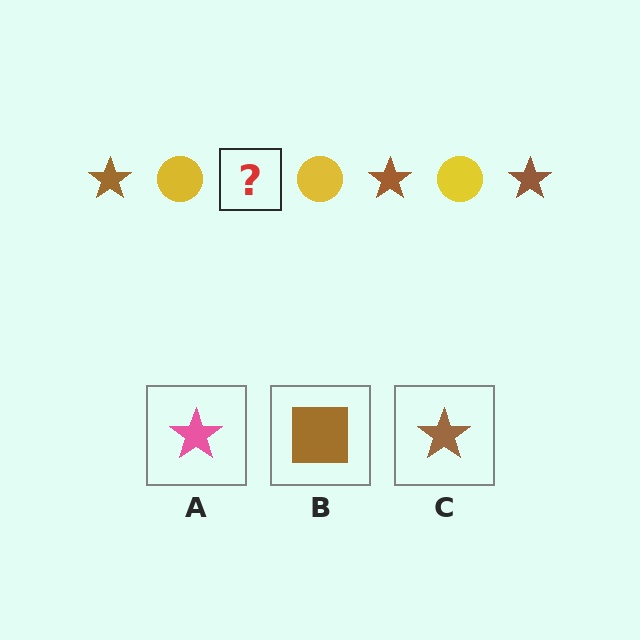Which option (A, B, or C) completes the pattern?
C.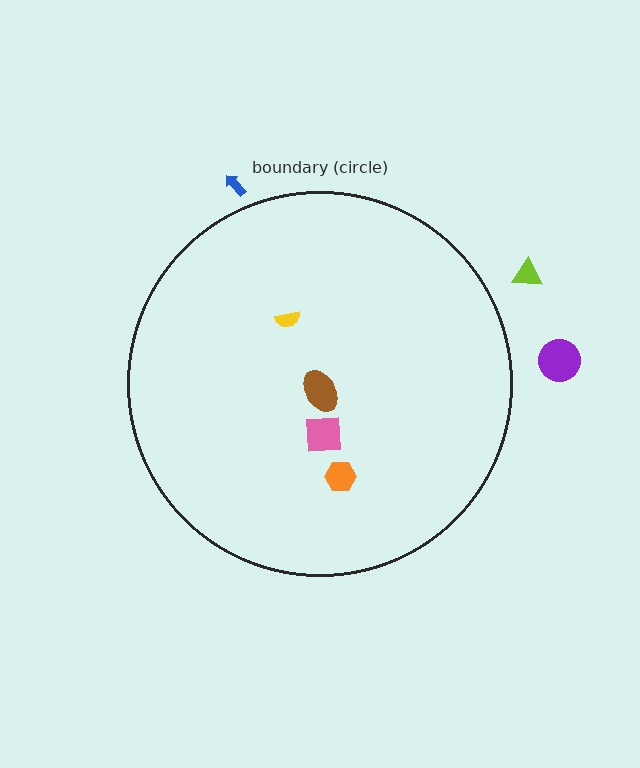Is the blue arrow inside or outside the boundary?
Outside.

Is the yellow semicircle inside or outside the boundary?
Inside.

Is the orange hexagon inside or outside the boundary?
Inside.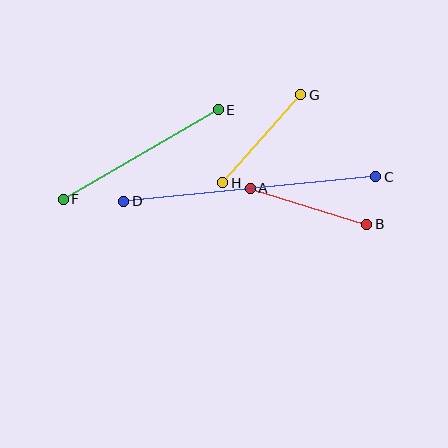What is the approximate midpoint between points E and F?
The midpoint is at approximately (141, 155) pixels.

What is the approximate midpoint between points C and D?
The midpoint is at approximately (250, 189) pixels.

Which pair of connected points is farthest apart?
Points C and D are farthest apart.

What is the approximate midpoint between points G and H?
The midpoint is at approximately (262, 139) pixels.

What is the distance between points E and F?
The distance is approximately 179 pixels.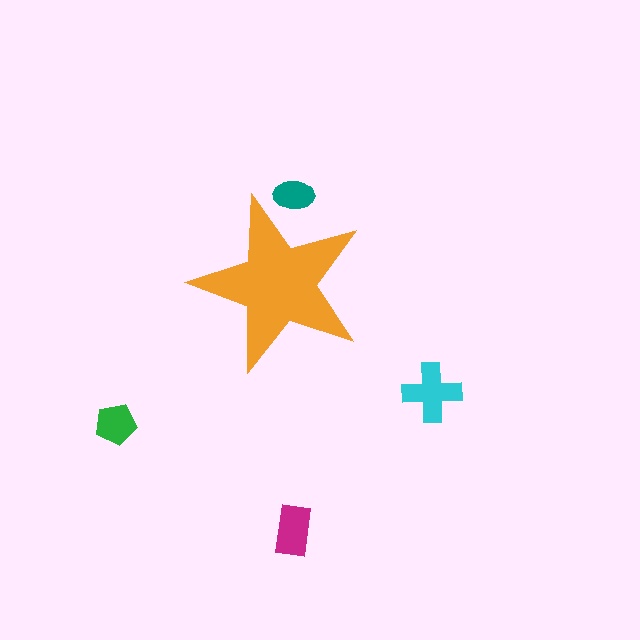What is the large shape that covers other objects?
An orange star.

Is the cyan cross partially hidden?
No, the cyan cross is fully visible.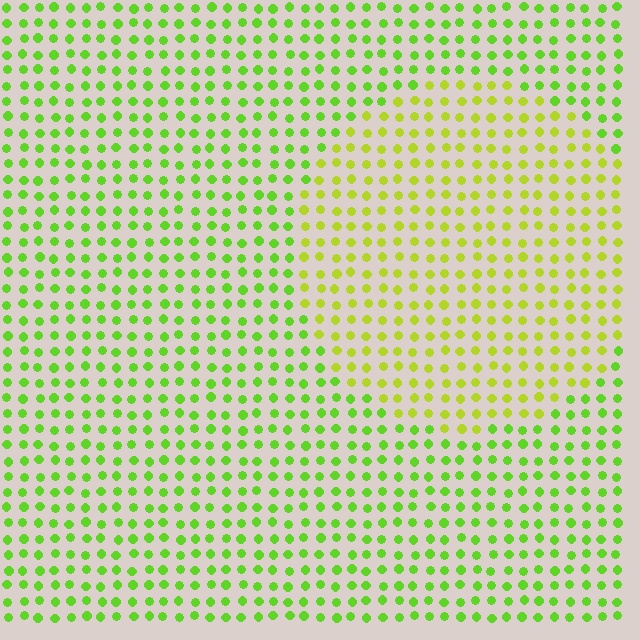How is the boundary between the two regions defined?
The boundary is defined purely by a slight shift in hue (about 28 degrees). Spacing, size, and orientation are identical on both sides.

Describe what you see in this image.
The image is filled with small lime elements in a uniform arrangement. A circle-shaped region is visible where the elements are tinted to a slightly different hue, forming a subtle color boundary.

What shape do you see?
I see a circle.